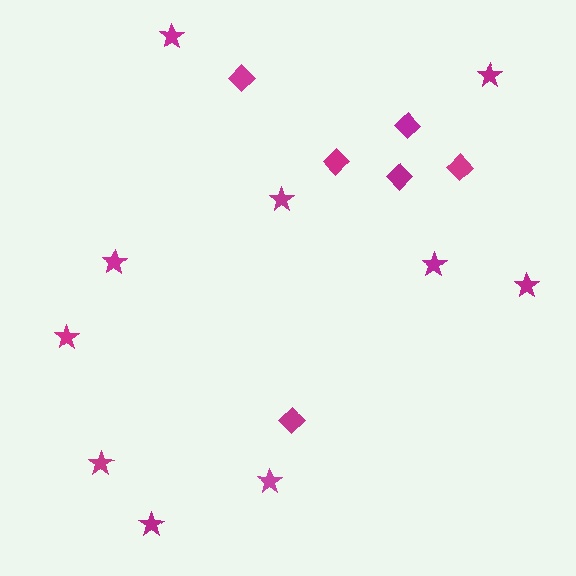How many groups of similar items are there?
There are 2 groups: one group of stars (10) and one group of diamonds (6).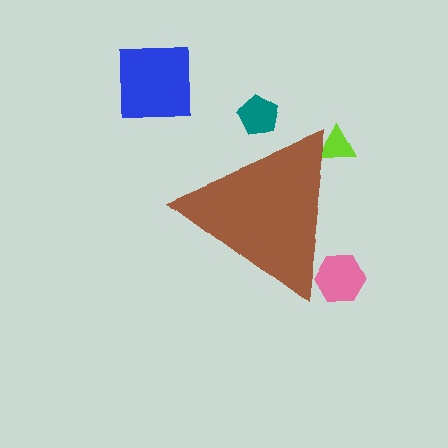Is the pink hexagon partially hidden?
Yes, the pink hexagon is partially hidden behind the brown triangle.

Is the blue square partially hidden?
No, the blue square is fully visible.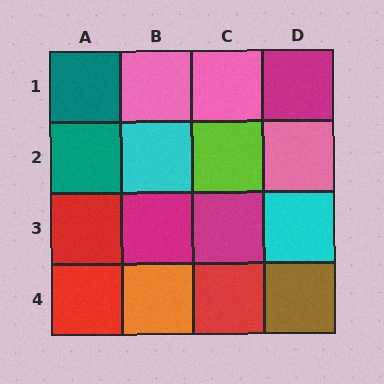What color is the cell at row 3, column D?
Cyan.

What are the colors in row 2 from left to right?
Teal, cyan, lime, pink.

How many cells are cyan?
2 cells are cyan.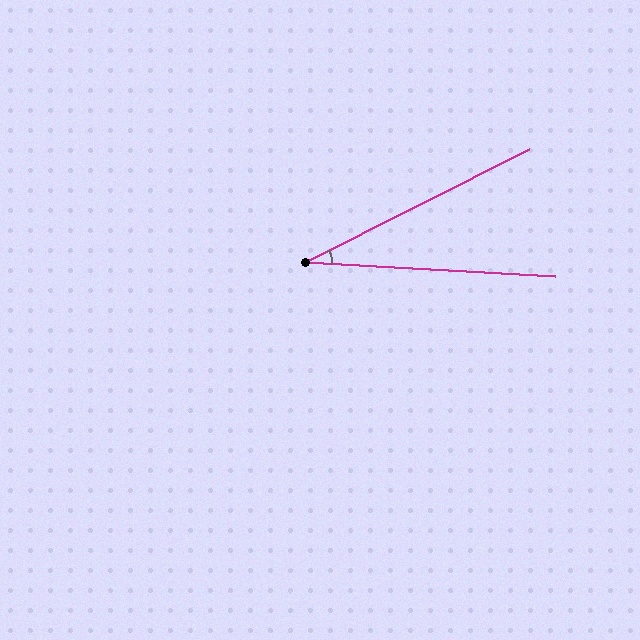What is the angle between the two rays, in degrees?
Approximately 30 degrees.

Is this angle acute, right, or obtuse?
It is acute.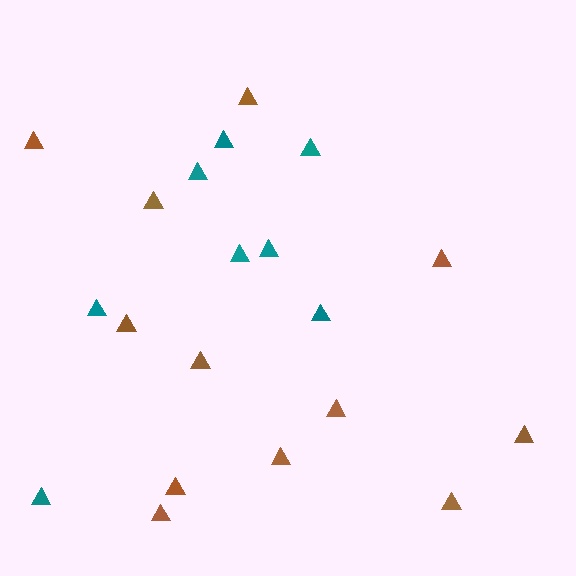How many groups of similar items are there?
There are 2 groups: one group of brown triangles (12) and one group of teal triangles (8).